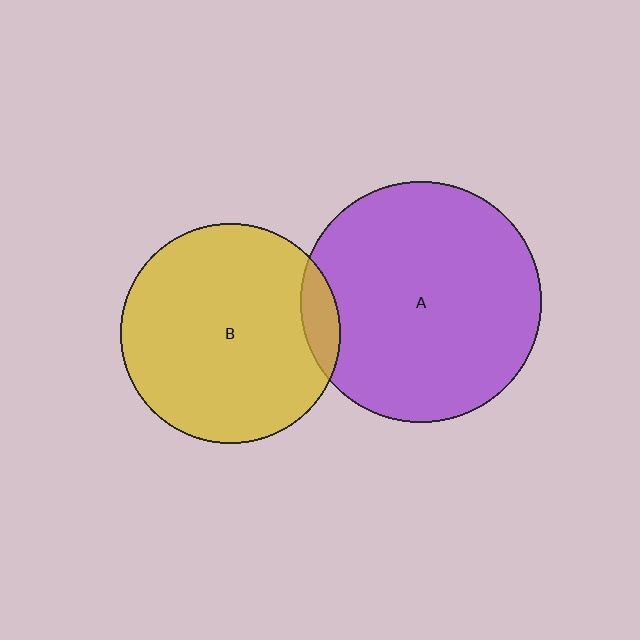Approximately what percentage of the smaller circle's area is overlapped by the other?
Approximately 10%.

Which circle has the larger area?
Circle A (purple).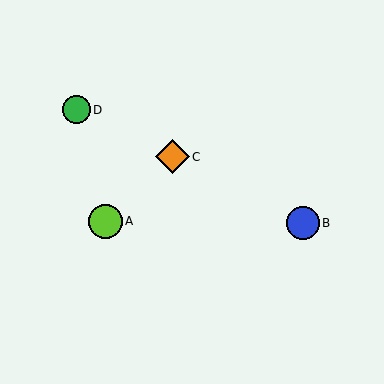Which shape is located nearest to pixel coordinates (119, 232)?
The lime circle (labeled A) at (105, 221) is nearest to that location.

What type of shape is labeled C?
Shape C is an orange diamond.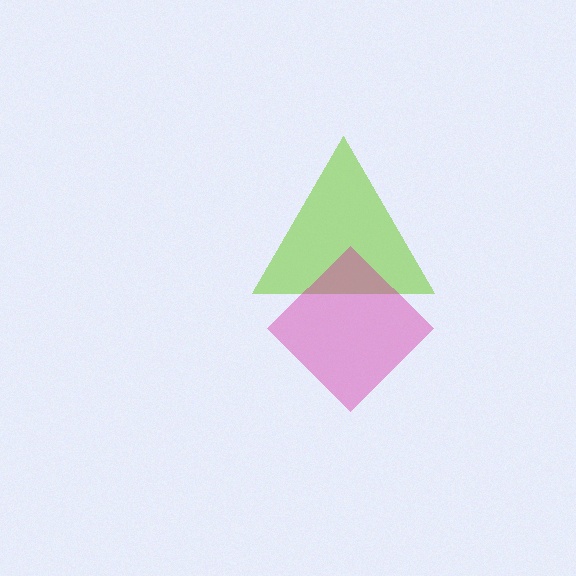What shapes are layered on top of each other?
The layered shapes are: a lime triangle, a magenta diamond.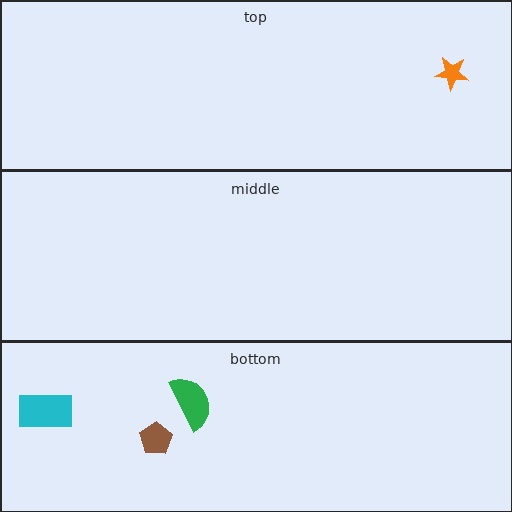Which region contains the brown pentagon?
The bottom region.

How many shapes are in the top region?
1.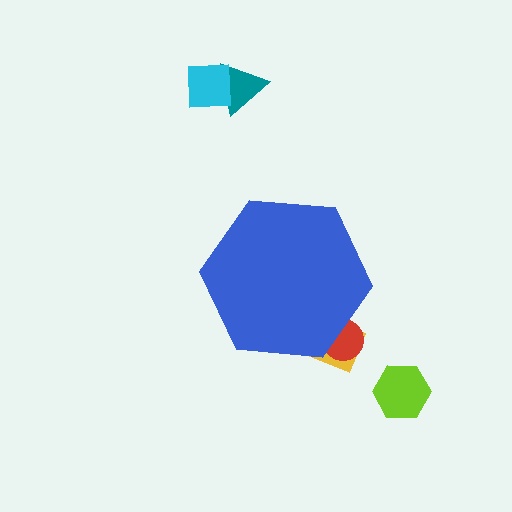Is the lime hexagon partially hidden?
No, the lime hexagon is fully visible.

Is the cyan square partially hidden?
No, the cyan square is fully visible.